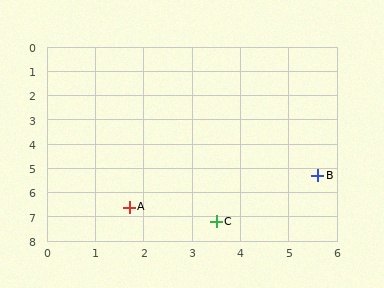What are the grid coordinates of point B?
Point B is at approximately (5.6, 5.3).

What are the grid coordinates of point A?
Point A is at approximately (1.7, 6.6).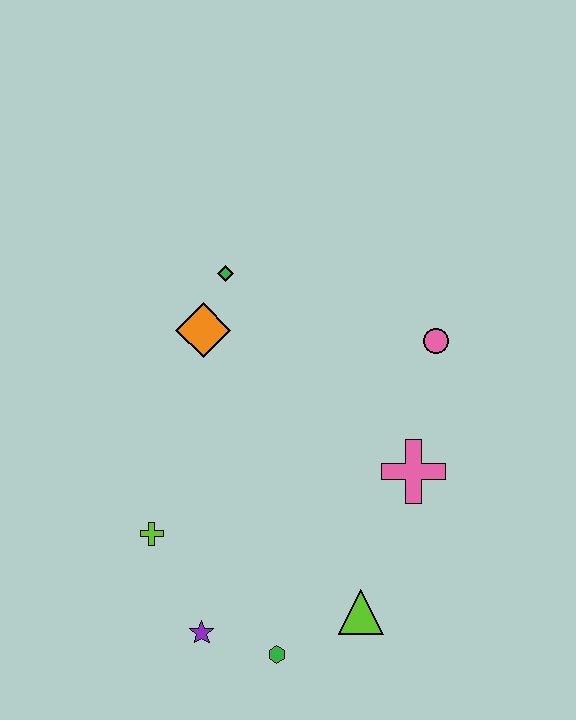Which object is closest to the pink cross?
The pink circle is closest to the pink cross.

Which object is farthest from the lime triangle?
The green diamond is farthest from the lime triangle.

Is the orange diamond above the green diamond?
No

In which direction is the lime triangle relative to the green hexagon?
The lime triangle is to the right of the green hexagon.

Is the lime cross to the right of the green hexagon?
No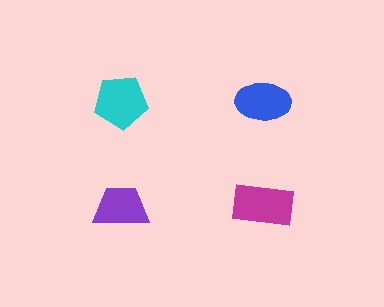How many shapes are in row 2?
2 shapes.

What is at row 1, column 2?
A blue ellipse.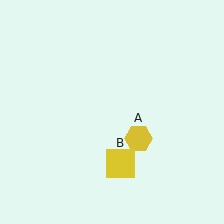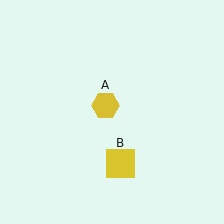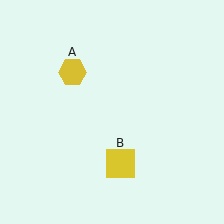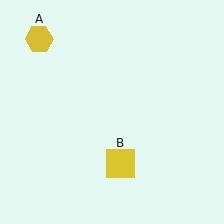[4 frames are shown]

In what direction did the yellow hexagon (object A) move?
The yellow hexagon (object A) moved up and to the left.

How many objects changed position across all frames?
1 object changed position: yellow hexagon (object A).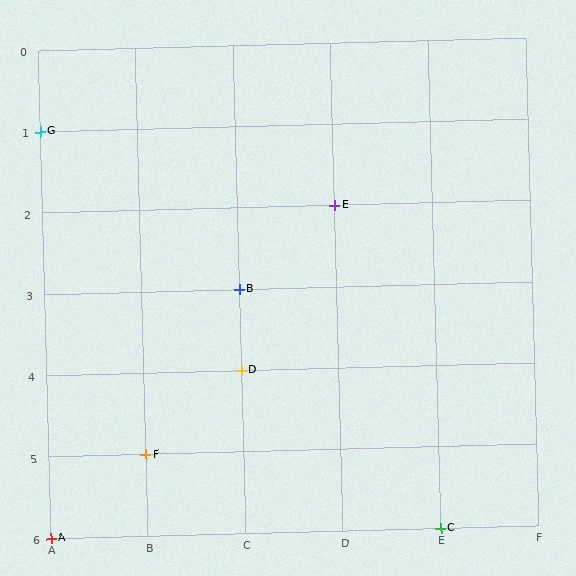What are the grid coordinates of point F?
Point F is at grid coordinates (B, 5).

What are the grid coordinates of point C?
Point C is at grid coordinates (E, 6).